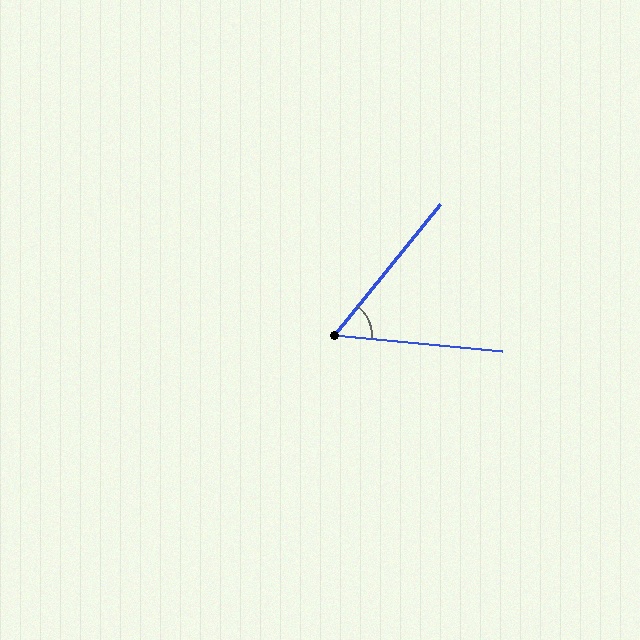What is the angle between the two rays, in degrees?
Approximately 56 degrees.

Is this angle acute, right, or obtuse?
It is acute.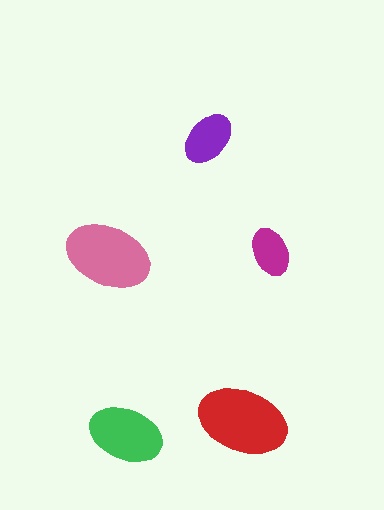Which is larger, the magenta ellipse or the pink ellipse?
The pink one.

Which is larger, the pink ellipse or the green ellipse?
The pink one.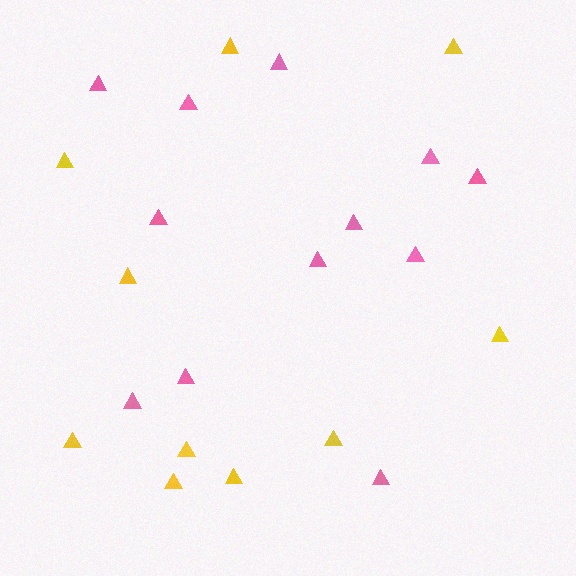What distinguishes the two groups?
There are 2 groups: one group of pink triangles (12) and one group of yellow triangles (10).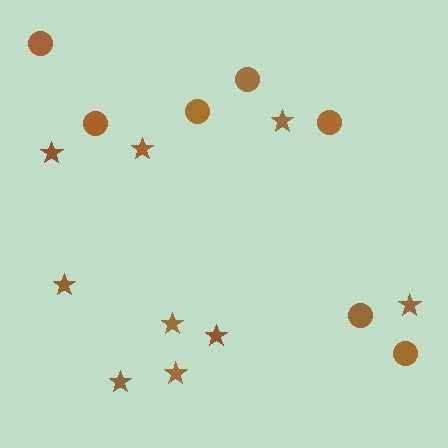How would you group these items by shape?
There are 2 groups: one group of circles (7) and one group of stars (9).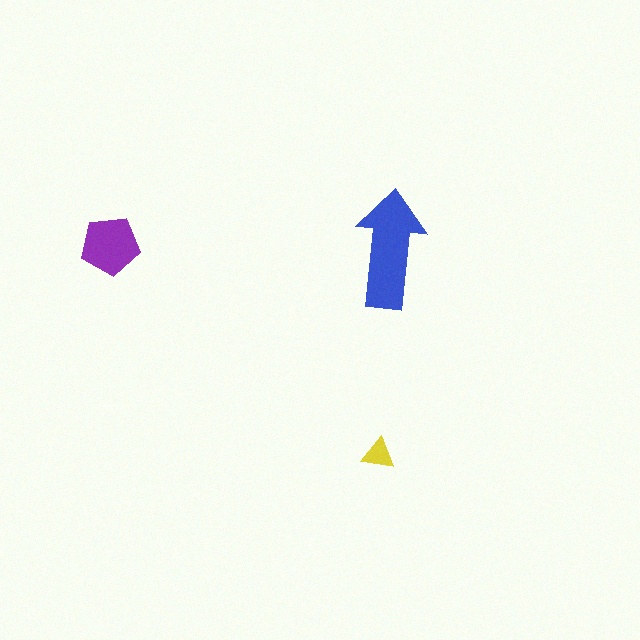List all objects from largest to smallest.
The blue arrow, the purple pentagon, the yellow triangle.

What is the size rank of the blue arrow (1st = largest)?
1st.